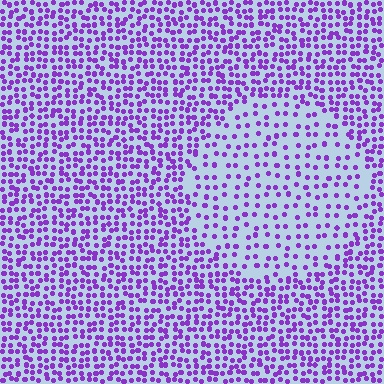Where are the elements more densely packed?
The elements are more densely packed outside the circle boundary.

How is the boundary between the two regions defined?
The boundary is defined by a change in element density (approximately 2.0x ratio). All elements are the same color, size, and shape.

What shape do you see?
I see a circle.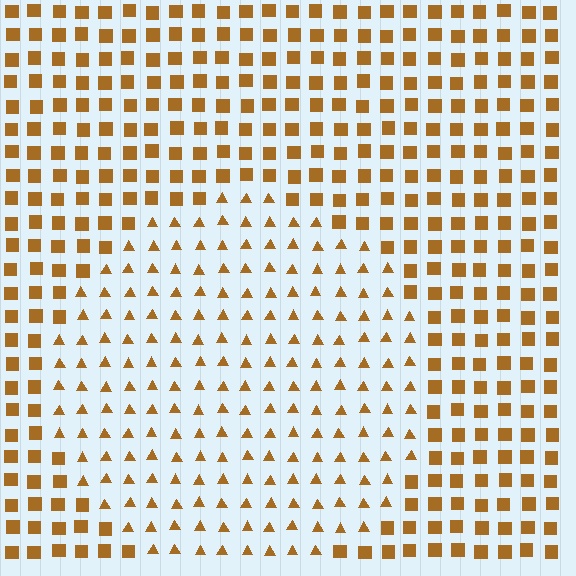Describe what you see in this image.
The image is filled with small brown elements arranged in a uniform grid. A circle-shaped region contains triangles, while the surrounding area contains squares. The boundary is defined purely by the change in element shape.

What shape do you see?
I see a circle.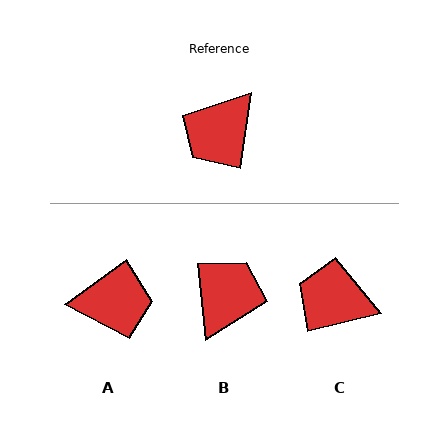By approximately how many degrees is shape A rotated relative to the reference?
Approximately 134 degrees counter-clockwise.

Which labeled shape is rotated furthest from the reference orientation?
B, about 166 degrees away.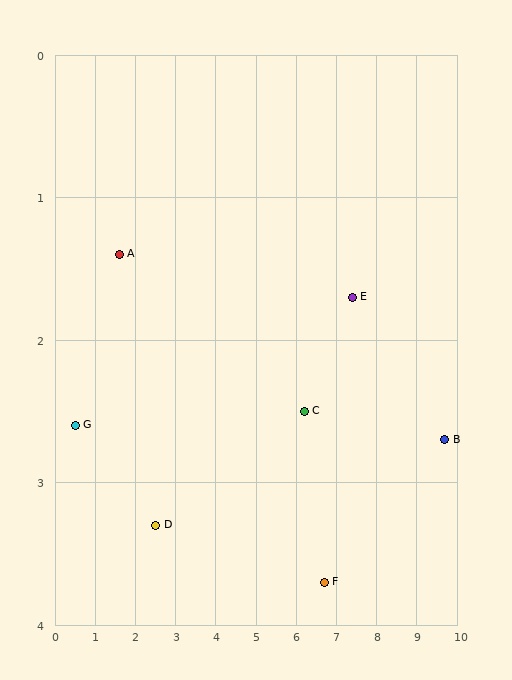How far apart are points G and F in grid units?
Points G and F are about 6.3 grid units apart.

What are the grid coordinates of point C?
Point C is at approximately (6.2, 2.5).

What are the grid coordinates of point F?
Point F is at approximately (6.7, 3.7).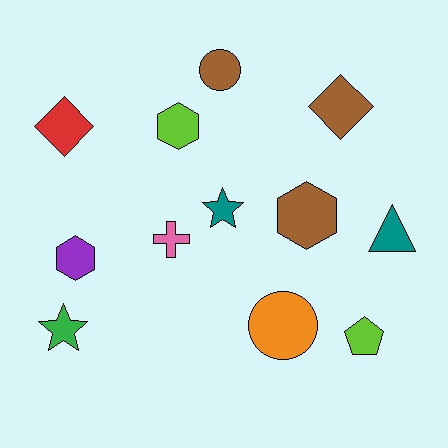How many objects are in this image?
There are 12 objects.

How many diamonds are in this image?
There are 2 diamonds.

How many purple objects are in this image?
There is 1 purple object.